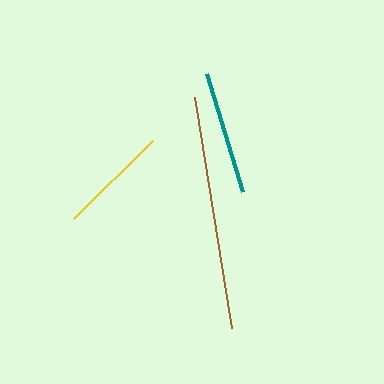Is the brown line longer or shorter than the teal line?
The brown line is longer than the teal line.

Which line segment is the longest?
The brown line is the longest at approximately 234 pixels.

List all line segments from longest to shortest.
From longest to shortest: brown, teal, yellow.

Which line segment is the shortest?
The yellow line is the shortest at approximately 111 pixels.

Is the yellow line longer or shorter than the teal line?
The teal line is longer than the yellow line.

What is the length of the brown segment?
The brown segment is approximately 234 pixels long.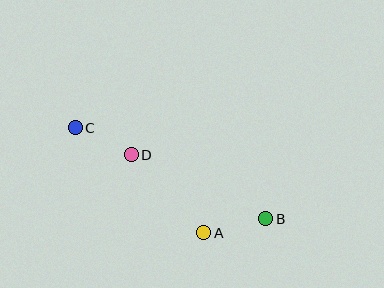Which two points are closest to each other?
Points C and D are closest to each other.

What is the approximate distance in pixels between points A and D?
The distance between A and D is approximately 107 pixels.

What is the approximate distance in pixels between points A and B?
The distance between A and B is approximately 64 pixels.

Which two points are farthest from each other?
Points B and C are farthest from each other.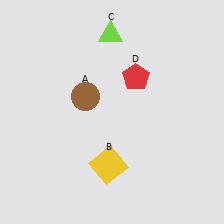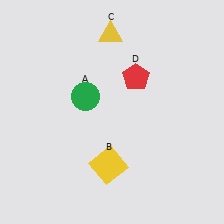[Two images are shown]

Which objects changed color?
A changed from brown to green. C changed from lime to yellow.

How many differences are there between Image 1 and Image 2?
There are 2 differences between the two images.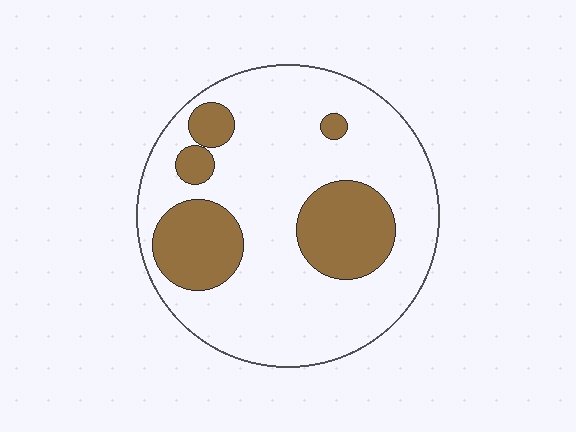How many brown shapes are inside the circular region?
5.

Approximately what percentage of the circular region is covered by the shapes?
Approximately 25%.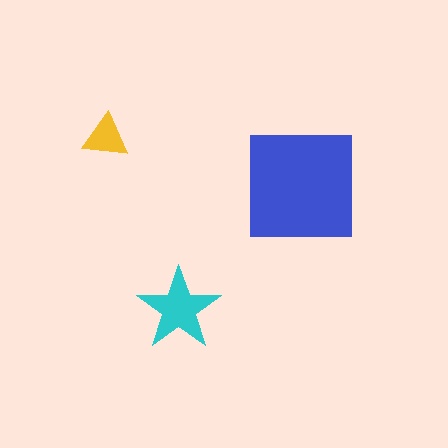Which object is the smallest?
The yellow triangle.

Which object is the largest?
The blue square.